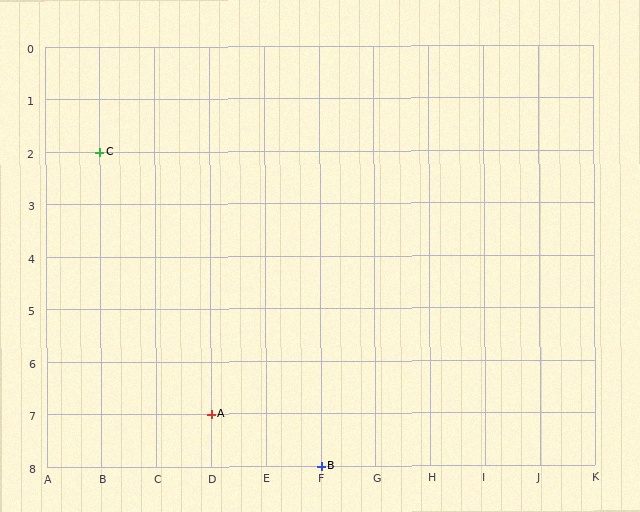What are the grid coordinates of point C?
Point C is at grid coordinates (B, 2).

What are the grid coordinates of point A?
Point A is at grid coordinates (D, 7).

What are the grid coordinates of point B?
Point B is at grid coordinates (F, 8).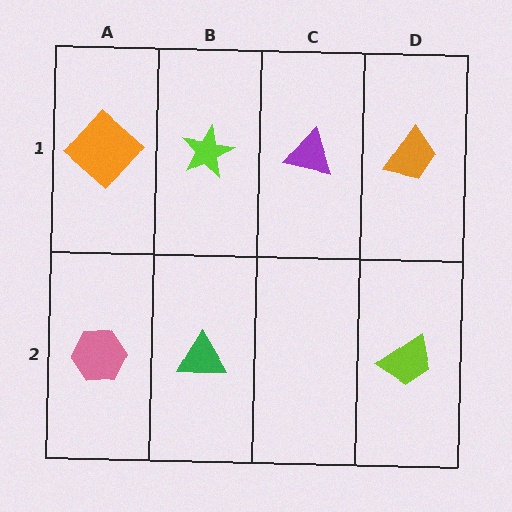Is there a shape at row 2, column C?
No, that cell is empty.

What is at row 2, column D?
A lime trapezoid.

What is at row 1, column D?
An orange trapezoid.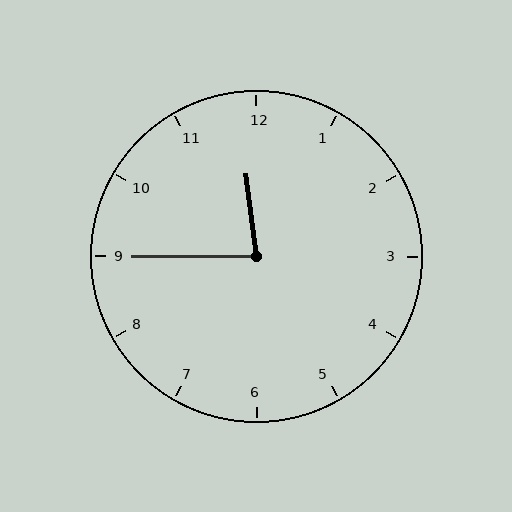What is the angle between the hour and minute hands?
Approximately 82 degrees.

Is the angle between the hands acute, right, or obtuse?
It is acute.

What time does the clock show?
11:45.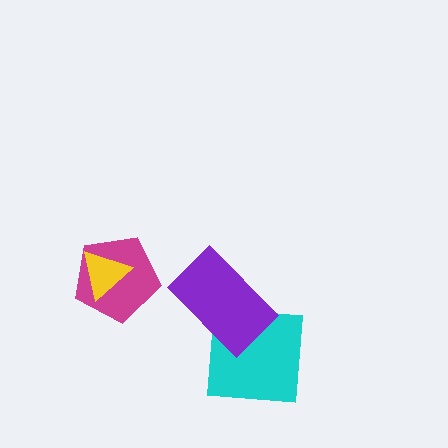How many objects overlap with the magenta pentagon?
1 object overlaps with the magenta pentagon.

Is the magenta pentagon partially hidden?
Yes, it is partially covered by another shape.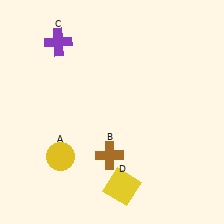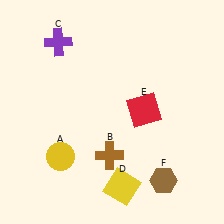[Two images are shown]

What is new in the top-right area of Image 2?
A red square (E) was added in the top-right area of Image 2.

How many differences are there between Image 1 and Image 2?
There are 2 differences between the two images.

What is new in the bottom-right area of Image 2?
A brown hexagon (F) was added in the bottom-right area of Image 2.